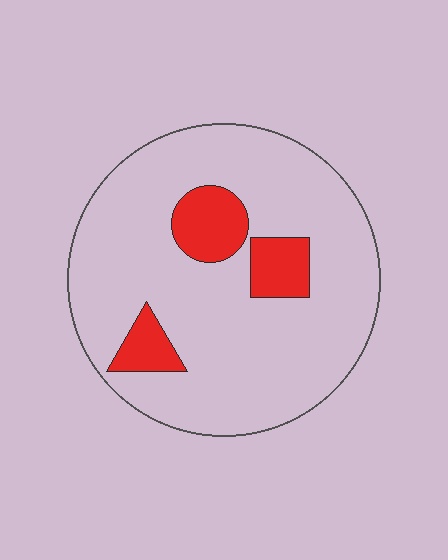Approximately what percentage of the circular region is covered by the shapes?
Approximately 15%.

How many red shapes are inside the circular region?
3.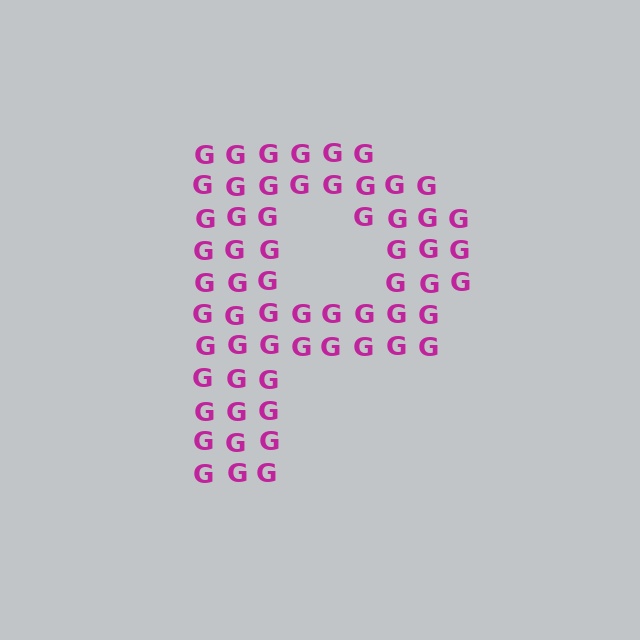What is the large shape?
The large shape is the letter P.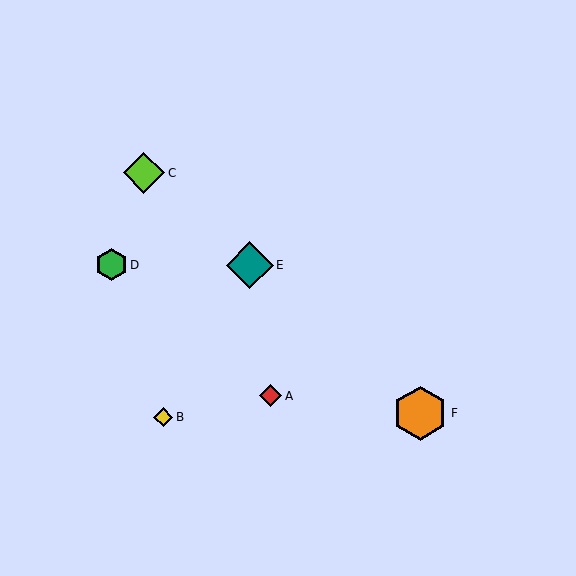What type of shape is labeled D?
Shape D is a green hexagon.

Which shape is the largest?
The orange hexagon (labeled F) is the largest.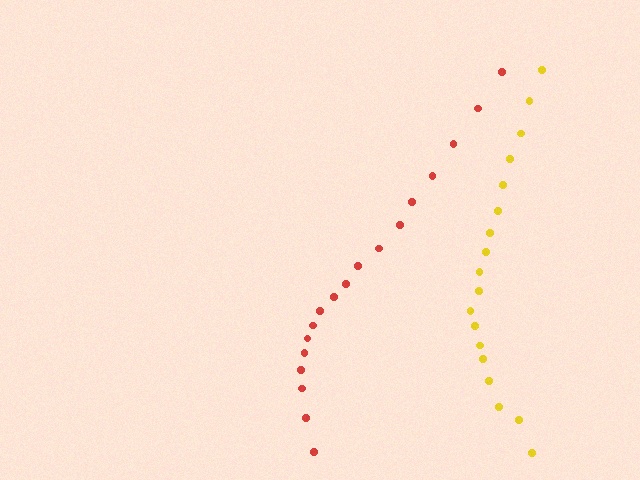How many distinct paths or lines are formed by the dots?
There are 2 distinct paths.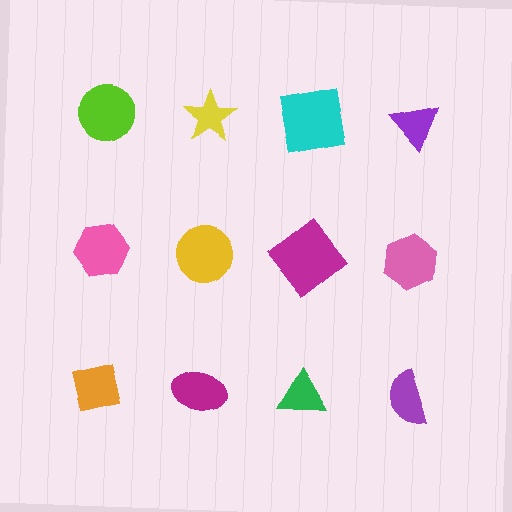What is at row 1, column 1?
A lime circle.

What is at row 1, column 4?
A purple triangle.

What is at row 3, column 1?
An orange square.